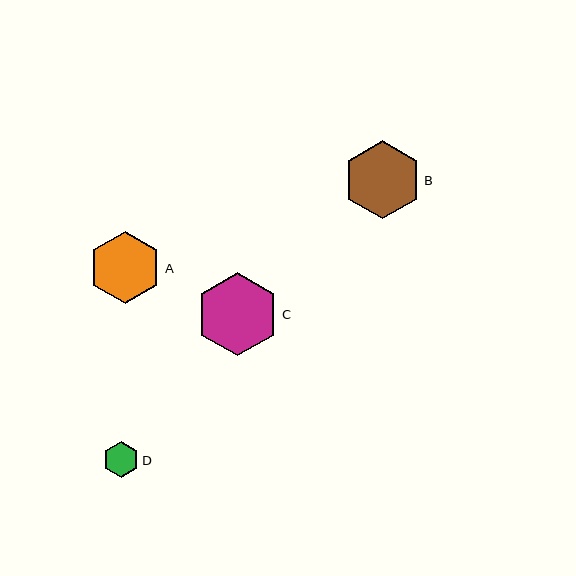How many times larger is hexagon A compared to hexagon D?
Hexagon A is approximately 2.0 times the size of hexagon D.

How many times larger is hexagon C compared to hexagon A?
Hexagon C is approximately 1.1 times the size of hexagon A.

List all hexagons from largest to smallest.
From largest to smallest: C, B, A, D.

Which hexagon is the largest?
Hexagon C is the largest with a size of approximately 83 pixels.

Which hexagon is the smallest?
Hexagon D is the smallest with a size of approximately 36 pixels.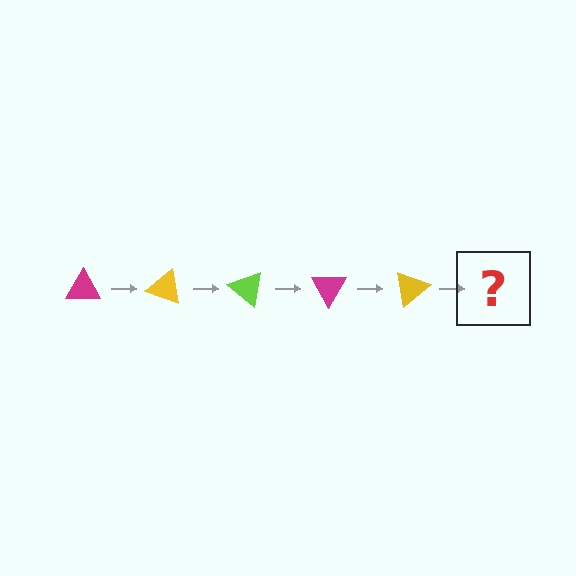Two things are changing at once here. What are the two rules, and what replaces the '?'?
The two rules are that it rotates 20 degrees each step and the color cycles through magenta, yellow, and lime. The '?' should be a lime triangle, rotated 100 degrees from the start.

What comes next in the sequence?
The next element should be a lime triangle, rotated 100 degrees from the start.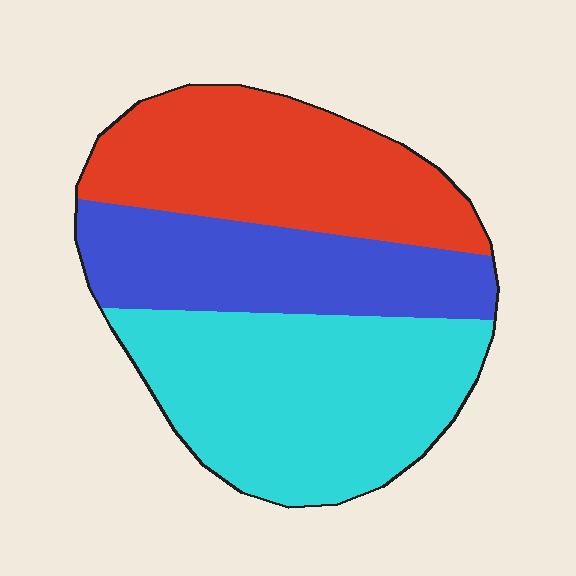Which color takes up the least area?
Blue, at roughly 25%.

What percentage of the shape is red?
Red takes up about one third (1/3) of the shape.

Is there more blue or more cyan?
Cyan.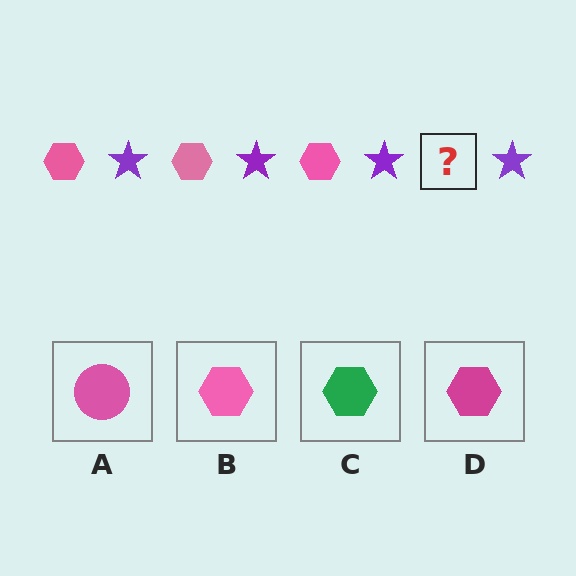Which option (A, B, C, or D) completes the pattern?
B.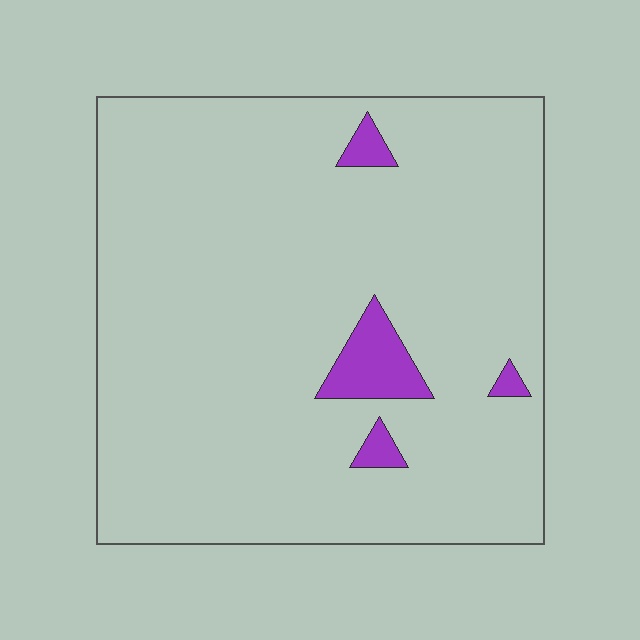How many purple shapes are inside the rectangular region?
4.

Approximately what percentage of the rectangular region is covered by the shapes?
Approximately 5%.